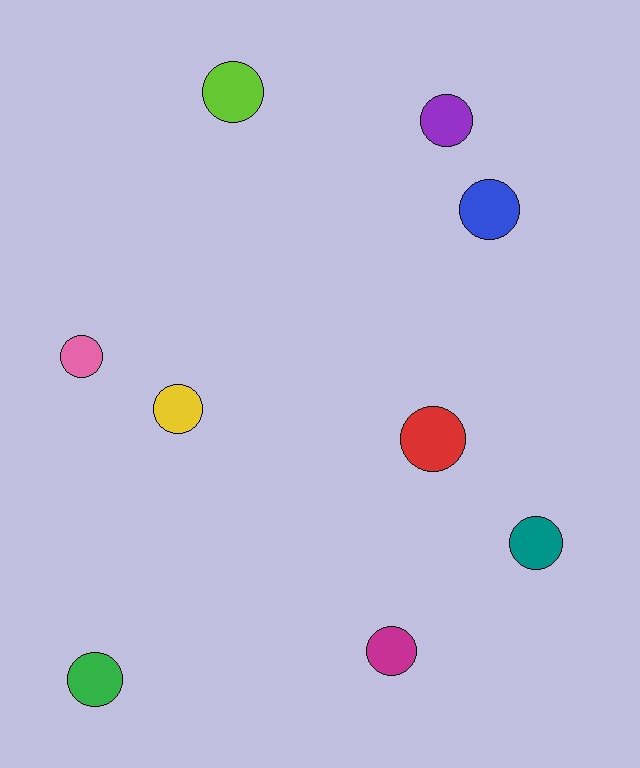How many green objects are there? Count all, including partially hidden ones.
There is 1 green object.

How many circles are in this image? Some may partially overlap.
There are 9 circles.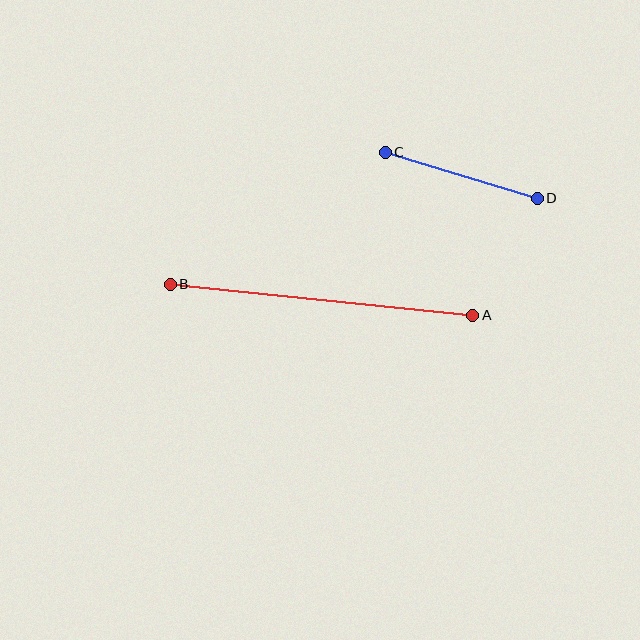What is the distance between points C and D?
The distance is approximately 159 pixels.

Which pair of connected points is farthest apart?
Points A and B are farthest apart.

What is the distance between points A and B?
The distance is approximately 304 pixels.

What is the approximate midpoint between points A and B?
The midpoint is at approximately (321, 300) pixels.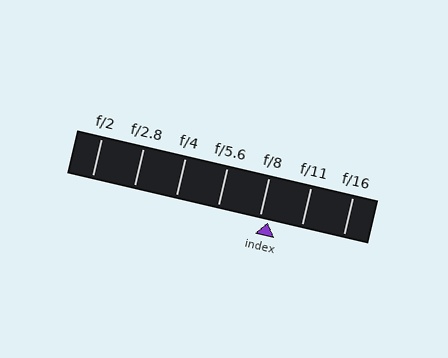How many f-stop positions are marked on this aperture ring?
There are 7 f-stop positions marked.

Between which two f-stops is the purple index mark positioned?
The index mark is between f/8 and f/11.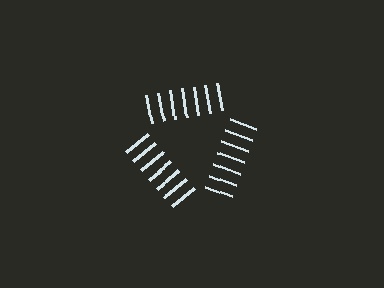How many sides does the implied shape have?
3 sides — the line-ends trace a triangle.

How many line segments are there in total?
21 — 7 along each of the 3 edges.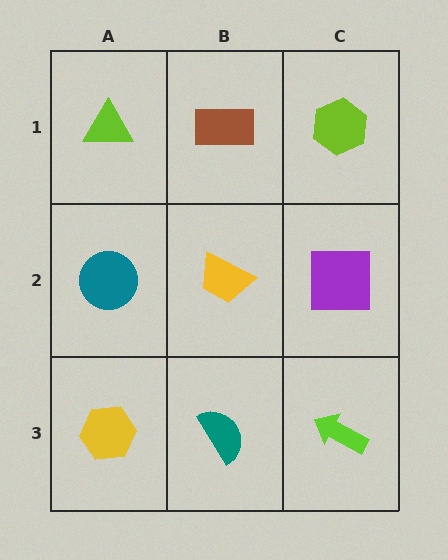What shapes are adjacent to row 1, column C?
A purple square (row 2, column C), a brown rectangle (row 1, column B).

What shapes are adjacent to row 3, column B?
A yellow trapezoid (row 2, column B), a yellow hexagon (row 3, column A), a lime arrow (row 3, column C).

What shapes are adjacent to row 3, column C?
A purple square (row 2, column C), a teal semicircle (row 3, column B).